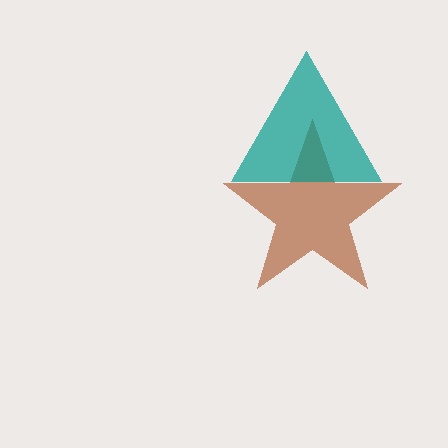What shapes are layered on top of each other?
The layered shapes are: a brown star, a teal triangle.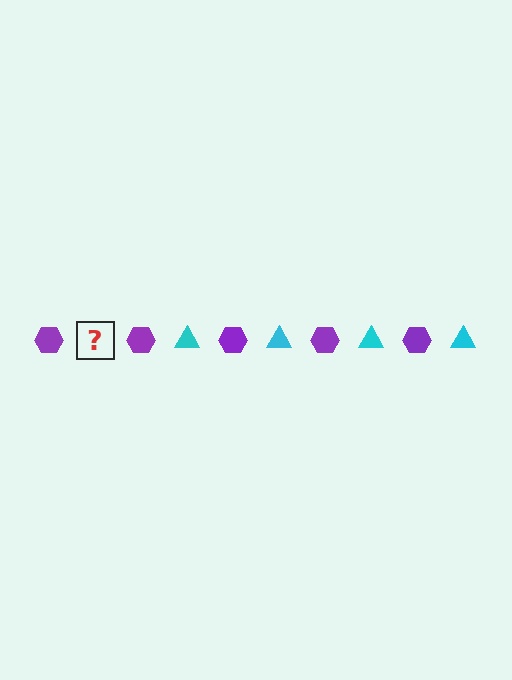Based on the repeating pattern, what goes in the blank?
The blank should be a cyan triangle.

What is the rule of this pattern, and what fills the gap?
The rule is that the pattern alternates between purple hexagon and cyan triangle. The gap should be filled with a cyan triangle.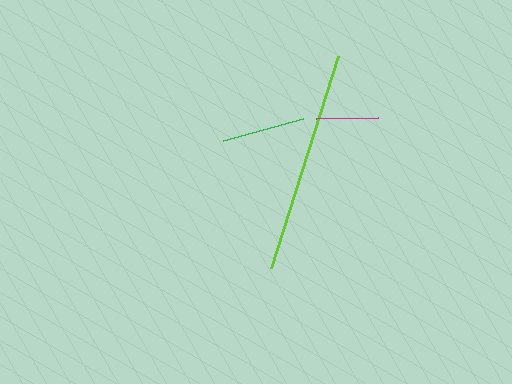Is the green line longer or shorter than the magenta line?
The green line is longer than the magenta line.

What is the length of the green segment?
The green segment is approximately 84 pixels long.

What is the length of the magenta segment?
The magenta segment is approximately 62 pixels long.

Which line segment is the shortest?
The magenta line is the shortest at approximately 62 pixels.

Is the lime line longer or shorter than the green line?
The lime line is longer than the green line.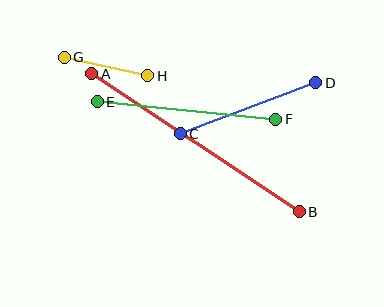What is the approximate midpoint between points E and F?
The midpoint is at approximately (187, 111) pixels.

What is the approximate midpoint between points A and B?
The midpoint is at approximately (196, 143) pixels.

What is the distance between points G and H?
The distance is approximately 86 pixels.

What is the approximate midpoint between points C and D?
The midpoint is at approximately (248, 108) pixels.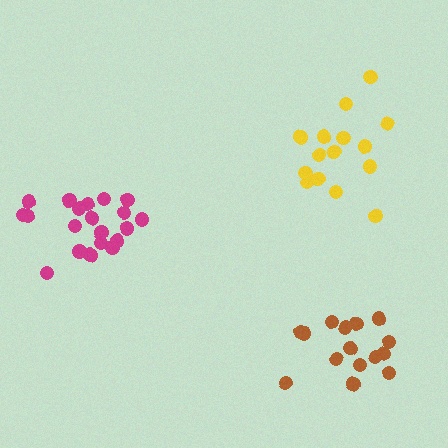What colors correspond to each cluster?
The clusters are colored: yellow, magenta, brown.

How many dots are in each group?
Group 1: 15 dots, Group 2: 20 dots, Group 3: 15 dots (50 total).